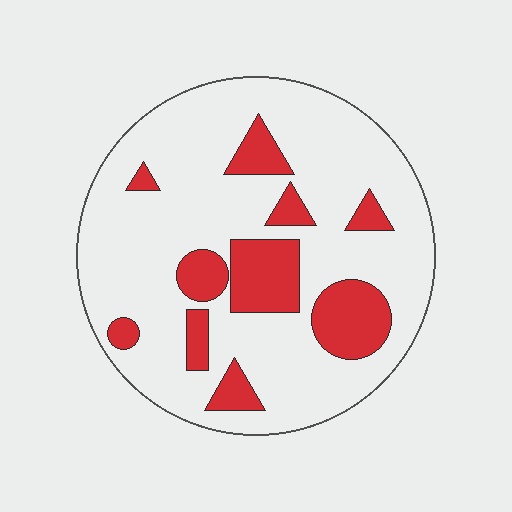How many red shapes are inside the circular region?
10.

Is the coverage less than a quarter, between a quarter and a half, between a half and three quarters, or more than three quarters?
Less than a quarter.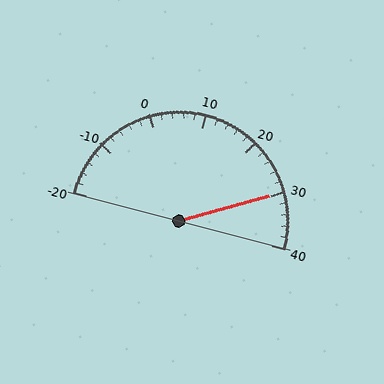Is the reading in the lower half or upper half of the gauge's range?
The reading is in the upper half of the range (-20 to 40).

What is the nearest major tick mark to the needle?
The nearest major tick mark is 30.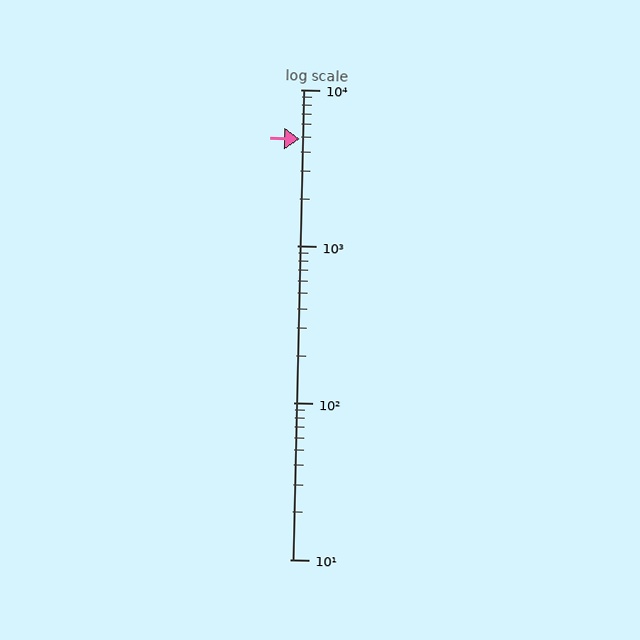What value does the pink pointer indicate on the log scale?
The pointer indicates approximately 4800.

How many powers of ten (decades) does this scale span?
The scale spans 3 decades, from 10 to 10000.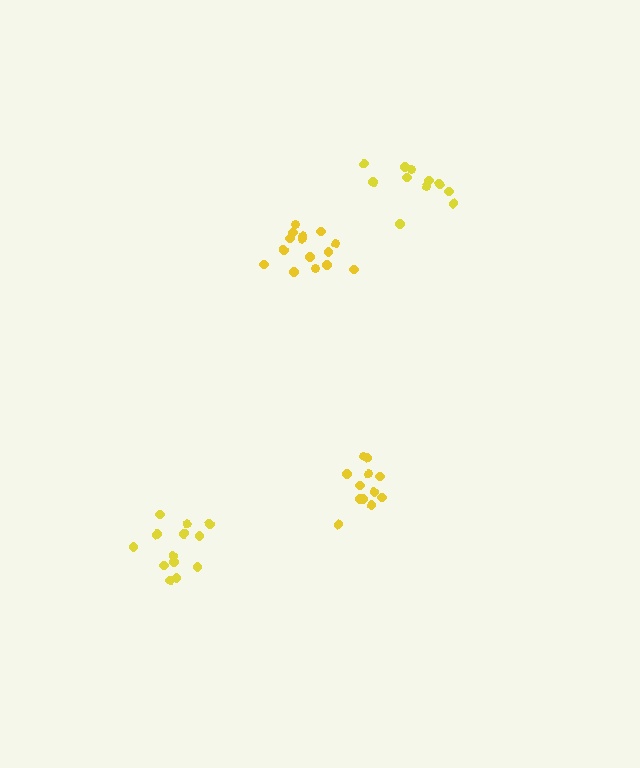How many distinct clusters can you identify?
There are 4 distinct clusters.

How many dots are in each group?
Group 1: 12 dots, Group 2: 15 dots, Group 3: 13 dots, Group 4: 11 dots (51 total).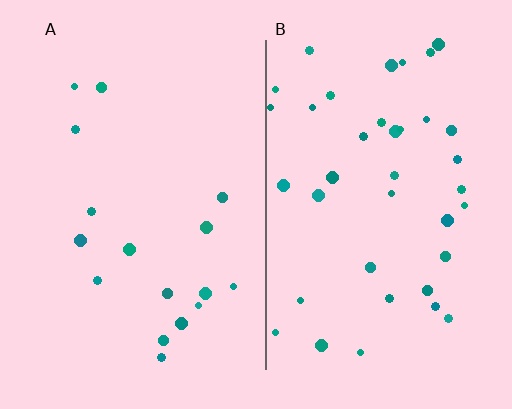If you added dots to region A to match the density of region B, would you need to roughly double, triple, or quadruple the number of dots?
Approximately double.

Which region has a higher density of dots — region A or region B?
B (the right).